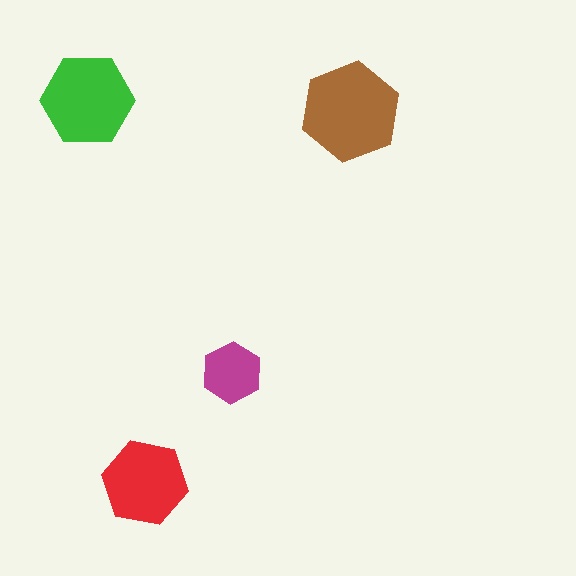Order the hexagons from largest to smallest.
the brown one, the green one, the red one, the magenta one.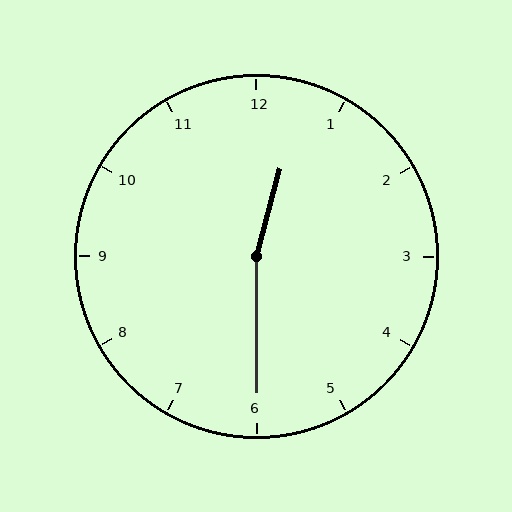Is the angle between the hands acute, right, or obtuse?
It is obtuse.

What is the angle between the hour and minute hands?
Approximately 165 degrees.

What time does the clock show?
12:30.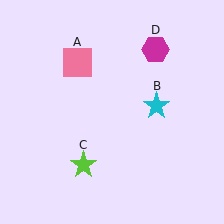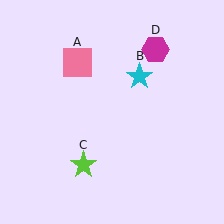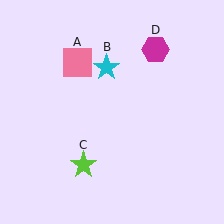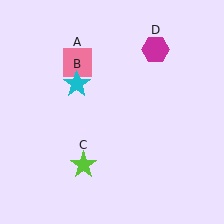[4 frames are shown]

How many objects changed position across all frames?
1 object changed position: cyan star (object B).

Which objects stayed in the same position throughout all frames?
Pink square (object A) and lime star (object C) and magenta hexagon (object D) remained stationary.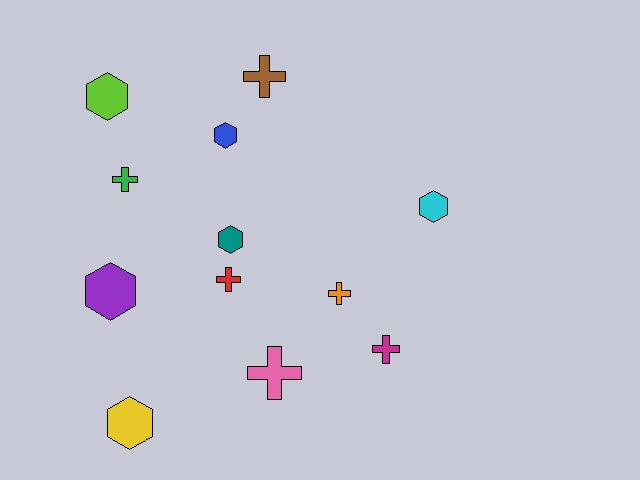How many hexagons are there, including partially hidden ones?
There are 6 hexagons.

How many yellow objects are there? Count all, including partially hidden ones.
There is 1 yellow object.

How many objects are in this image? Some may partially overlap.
There are 12 objects.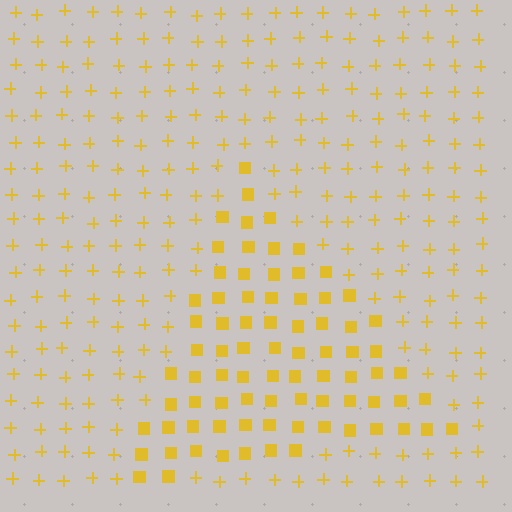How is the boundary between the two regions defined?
The boundary is defined by a change in element shape: squares inside vs. plus signs outside. All elements share the same color and spacing.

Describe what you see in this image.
The image is filled with small yellow elements arranged in a uniform grid. A triangle-shaped region contains squares, while the surrounding area contains plus signs. The boundary is defined purely by the change in element shape.